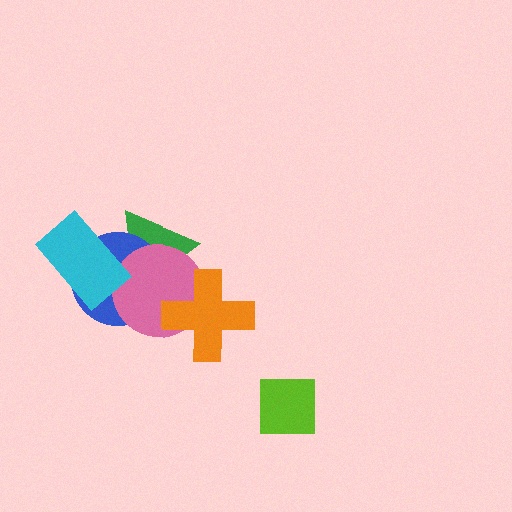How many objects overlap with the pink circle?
3 objects overlap with the pink circle.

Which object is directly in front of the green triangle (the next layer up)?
The blue circle is directly in front of the green triangle.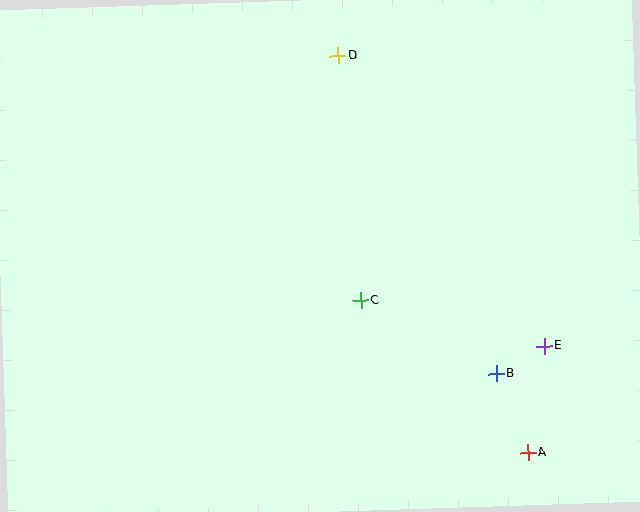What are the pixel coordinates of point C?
Point C is at (361, 300).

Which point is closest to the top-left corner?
Point D is closest to the top-left corner.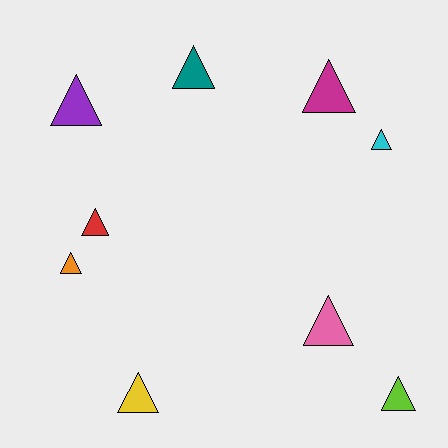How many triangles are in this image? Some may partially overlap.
There are 9 triangles.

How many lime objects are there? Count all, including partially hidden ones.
There is 1 lime object.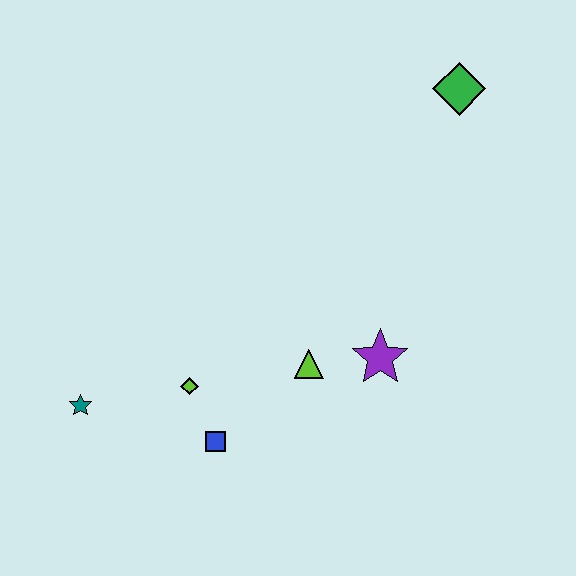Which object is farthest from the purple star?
The teal star is farthest from the purple star.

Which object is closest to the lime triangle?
The purple star is closest to the lime triangle.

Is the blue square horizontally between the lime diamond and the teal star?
No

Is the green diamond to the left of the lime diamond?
No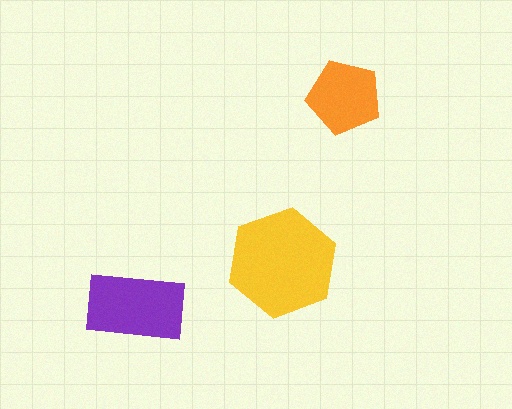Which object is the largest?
The yellow hexagon.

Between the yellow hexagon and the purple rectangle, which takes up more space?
The yellow hexagon.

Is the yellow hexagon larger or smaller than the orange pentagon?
Larger.